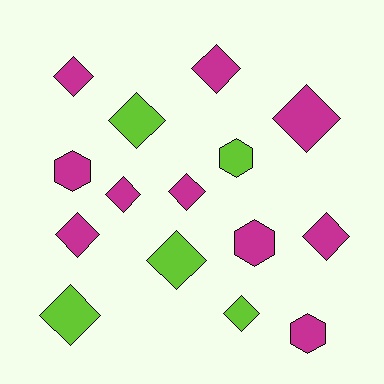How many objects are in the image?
There are 15 objects.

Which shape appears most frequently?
Diamond, with 11 objects.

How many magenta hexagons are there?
There are 3 magenta hexagons.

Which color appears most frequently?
Magenta, with 10 objects.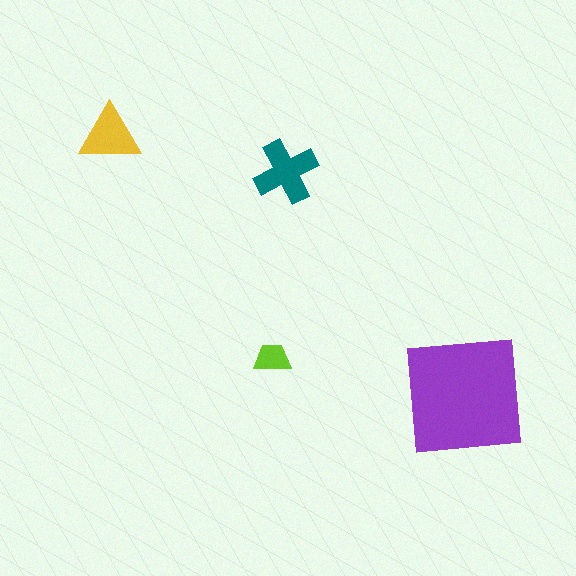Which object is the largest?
The purple square.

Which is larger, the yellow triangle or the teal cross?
The teal cross.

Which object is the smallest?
The lime trapezoid.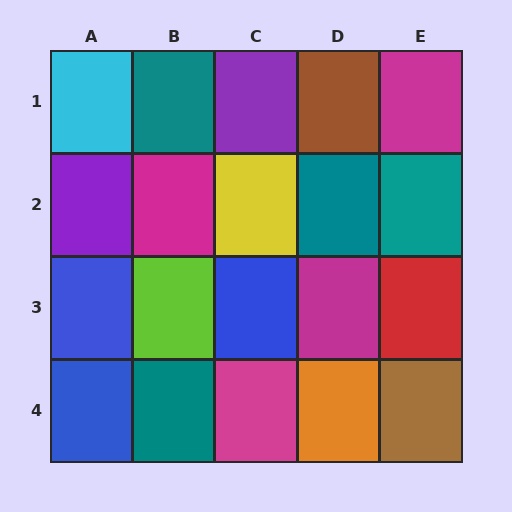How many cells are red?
1 cell is red.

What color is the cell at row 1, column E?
Magenta.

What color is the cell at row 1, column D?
Brown.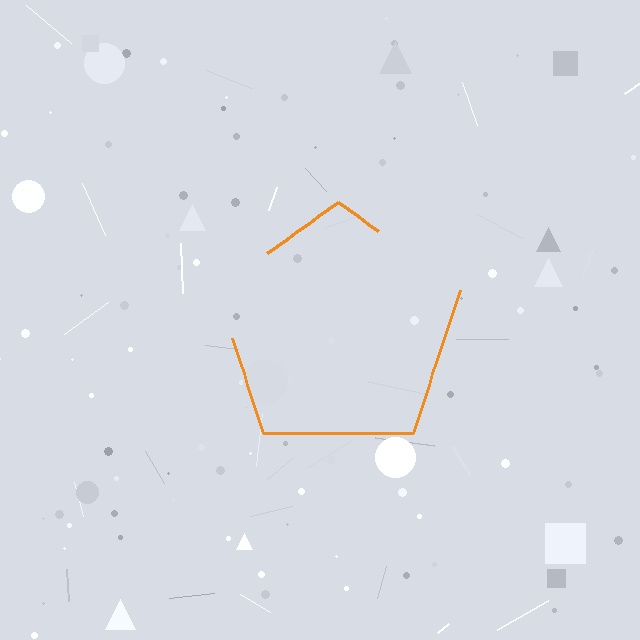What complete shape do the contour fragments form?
The contour fragments form a pentagon.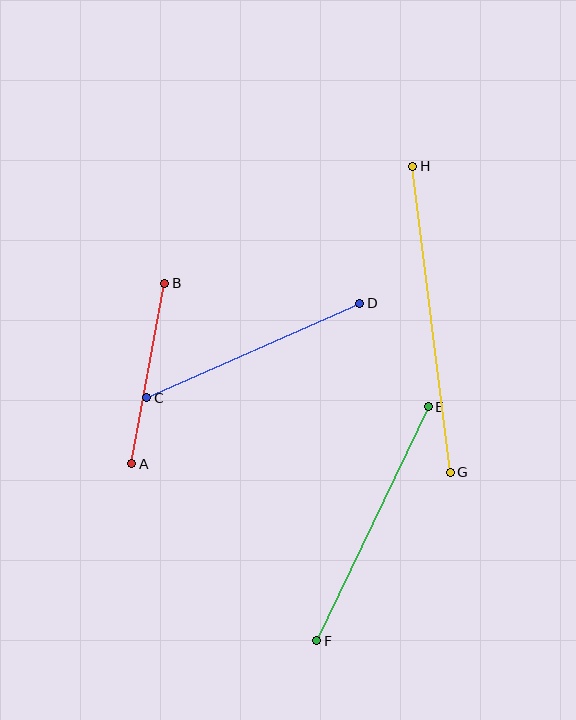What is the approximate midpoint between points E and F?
The midpoint is at approximately (372, 524) pixels.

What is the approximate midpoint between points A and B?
The midpoint is at approximately (148, 374) pixels.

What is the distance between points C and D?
The distance is approximately 233 pixels.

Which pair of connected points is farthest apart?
Points G and H are farthest apart.